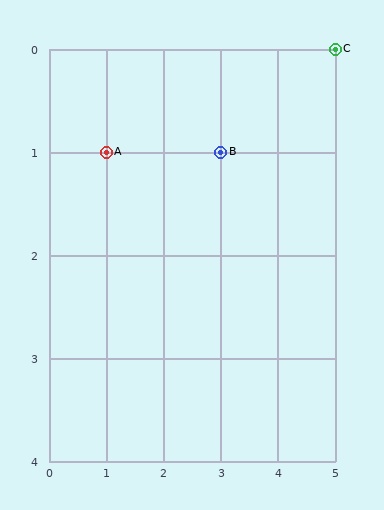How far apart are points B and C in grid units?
Points B and C are 2 columns and 1 row apart (about 2.2 grid units diagonally).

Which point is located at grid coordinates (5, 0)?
Point C is at (5, 0).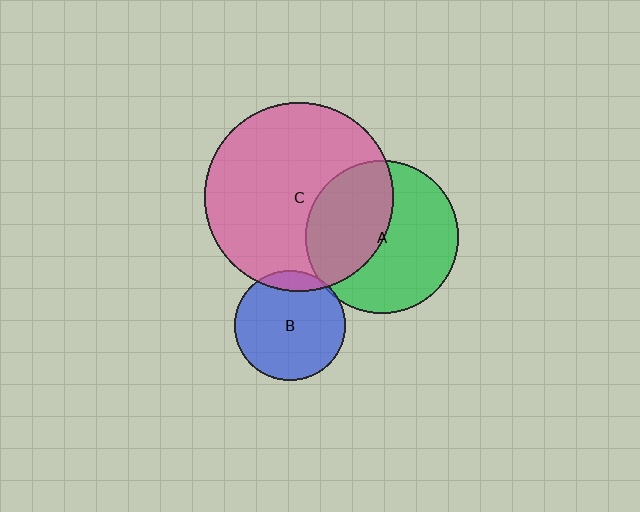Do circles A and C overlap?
Yes.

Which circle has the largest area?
Circle C (pink).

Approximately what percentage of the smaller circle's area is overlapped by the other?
Approximately 45%.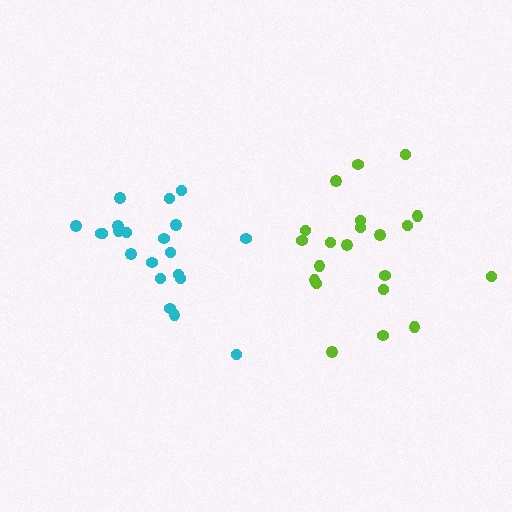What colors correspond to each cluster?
The clusters are colored: cyan, lime.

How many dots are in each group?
Group 1: 21 dots, Group 2: 21 dots (42 total).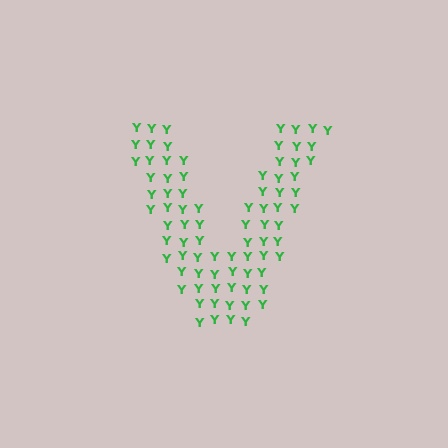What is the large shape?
The large shape is the letter V.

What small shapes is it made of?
It is made of small letter Y's.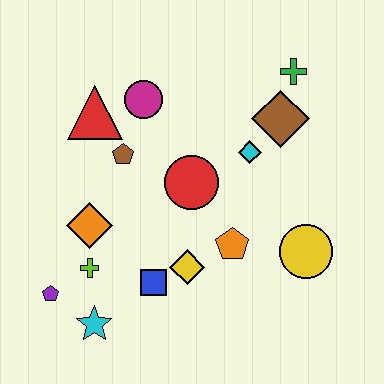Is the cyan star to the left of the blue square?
Yes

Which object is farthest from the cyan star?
The green cross is farthest from the cyan star.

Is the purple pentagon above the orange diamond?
No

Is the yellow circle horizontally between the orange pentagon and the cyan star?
No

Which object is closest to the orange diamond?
The lime cross is closest to the orange diamond.